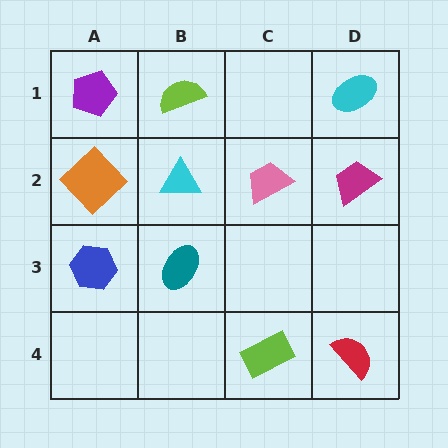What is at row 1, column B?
A lime semicircle.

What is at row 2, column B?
A cyan triangle.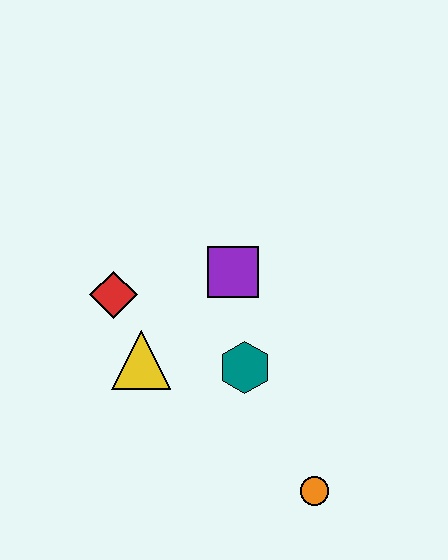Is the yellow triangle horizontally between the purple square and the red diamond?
Yes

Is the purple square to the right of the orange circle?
No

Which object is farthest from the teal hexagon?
The red diamond is farthest from the teal hexagon.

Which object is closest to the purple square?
The teal hexagon is closest to the purple square.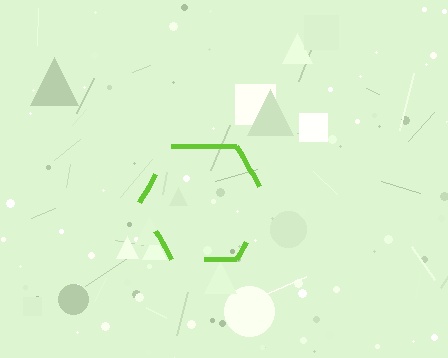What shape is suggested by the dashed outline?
The dashed outline suggests a hexagon.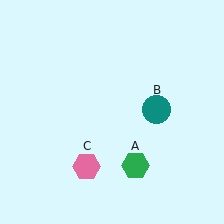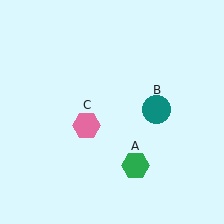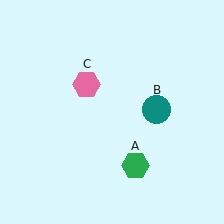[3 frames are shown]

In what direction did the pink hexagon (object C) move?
The pink hexagon (object C) moved up.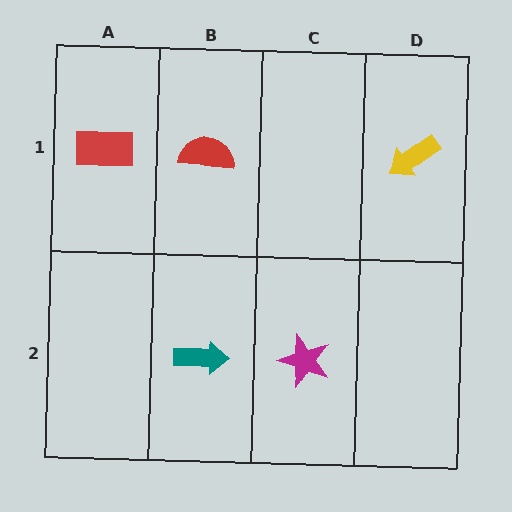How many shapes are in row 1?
3 shapes.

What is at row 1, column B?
A red semicircle.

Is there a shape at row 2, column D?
No, that cell is empty.